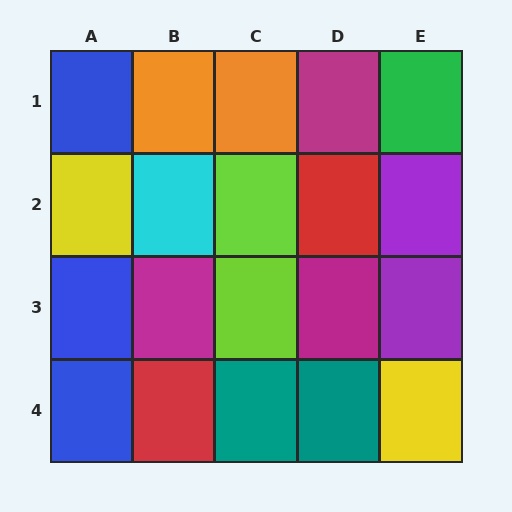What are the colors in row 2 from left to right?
Yellow, cyan, lime, red, purple.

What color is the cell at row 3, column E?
Purple.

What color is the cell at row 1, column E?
Green.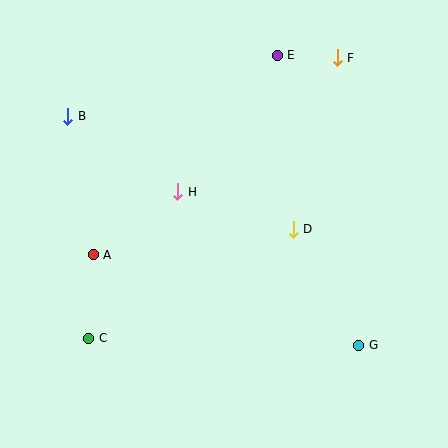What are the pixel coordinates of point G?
Point G is at (359, 345).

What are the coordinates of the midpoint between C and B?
The midpoint between C and B is at (78, 227).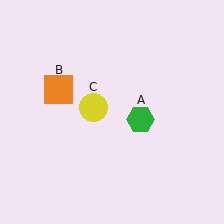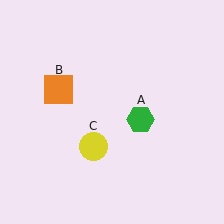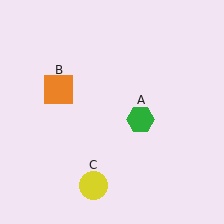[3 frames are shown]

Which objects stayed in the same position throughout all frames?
Green hexagon (object A) and orange square (object B) remained stationary.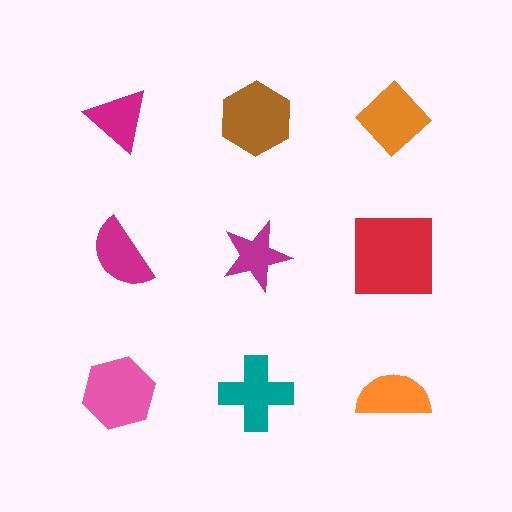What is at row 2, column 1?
A magenta semicircle.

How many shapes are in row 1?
3 shapes.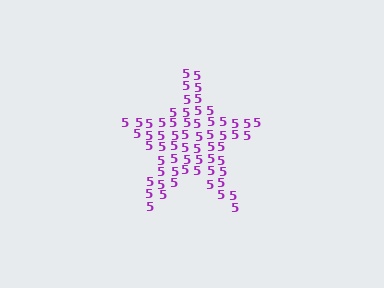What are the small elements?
The small elements are digit 5's.